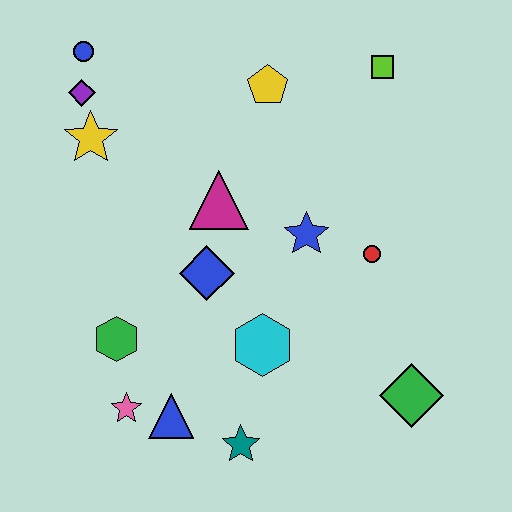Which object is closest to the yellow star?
The purple diamond is closest to the yellow star.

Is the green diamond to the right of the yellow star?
Yes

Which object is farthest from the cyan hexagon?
The blue circle is farthest from the cyan hexagon.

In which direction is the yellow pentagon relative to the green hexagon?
The yellow pentagon is above the green hexagon.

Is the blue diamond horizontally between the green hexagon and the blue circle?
No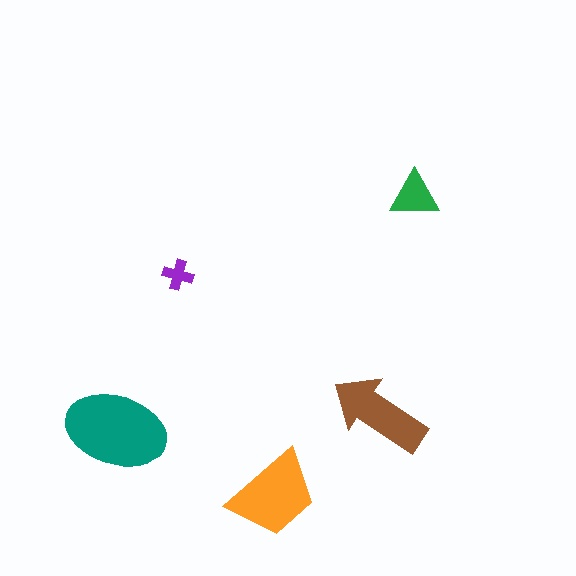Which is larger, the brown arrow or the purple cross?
The brown arrow.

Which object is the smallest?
The purple cross.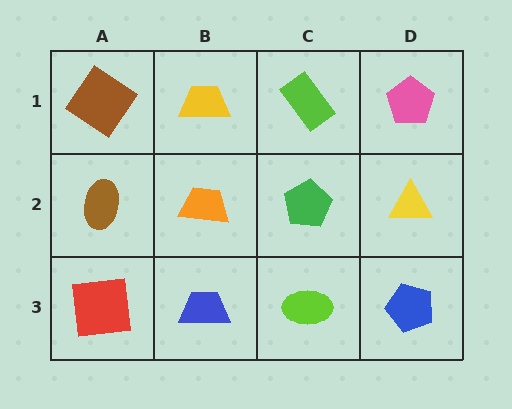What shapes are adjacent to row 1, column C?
A green pentagon (row 2, column C), a yellow trapezoid (row 1, column B), a pink pentagon (row 1, column D).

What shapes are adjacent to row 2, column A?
A brown diamond (row 1, column A), a red square (row 3, column A), an orange trapezoid (row 2, column B).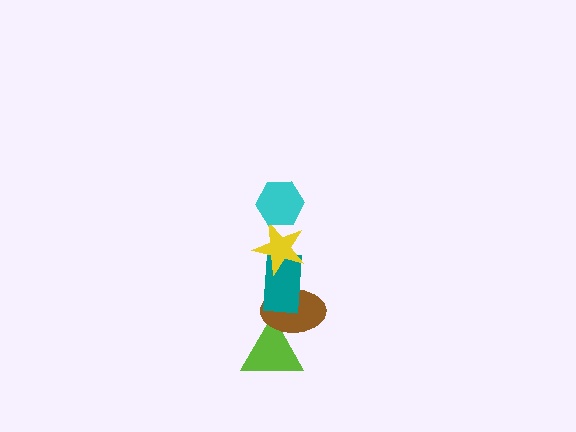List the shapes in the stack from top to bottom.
From top to bottom: the cyan hexagon, the yellow star, the teal rectangle, the brown ellipse, the lime triangle.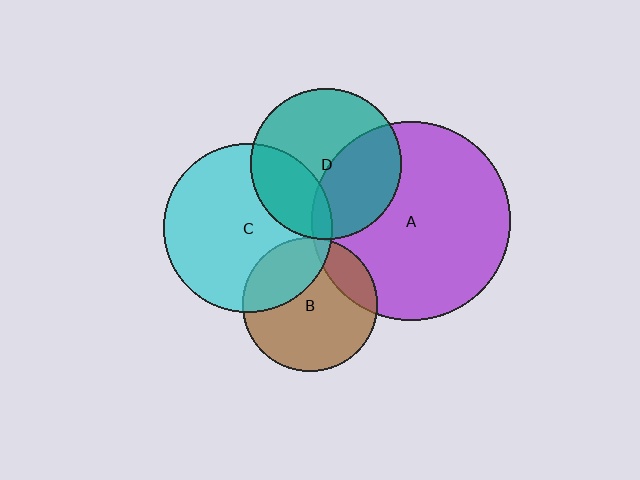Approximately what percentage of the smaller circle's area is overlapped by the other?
Approximately 40%.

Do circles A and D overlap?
Yes.